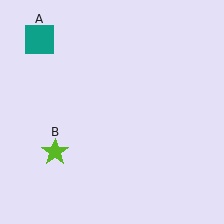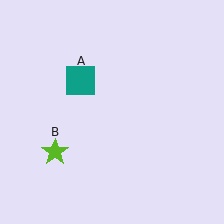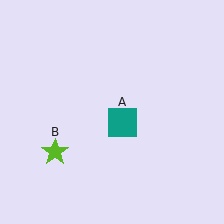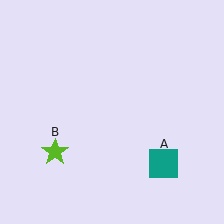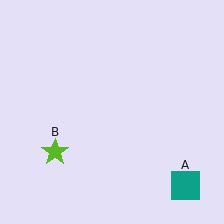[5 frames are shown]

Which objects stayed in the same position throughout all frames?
Lime star (object B) remained stationary.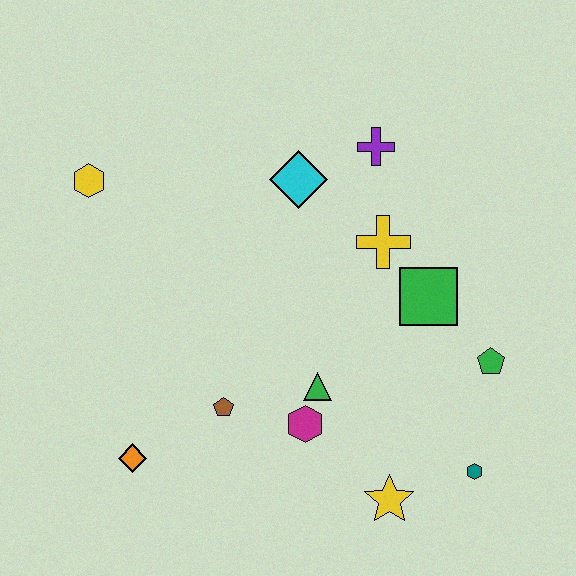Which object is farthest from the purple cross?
The orange diamond is farthest from the purple cross.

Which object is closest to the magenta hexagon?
The green triangle is closest to the magenta hexagon.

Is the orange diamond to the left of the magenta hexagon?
Yes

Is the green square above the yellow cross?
No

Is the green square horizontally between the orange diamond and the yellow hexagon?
No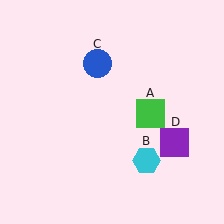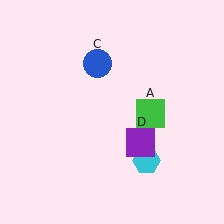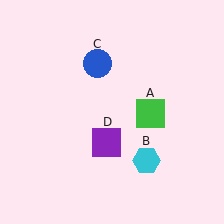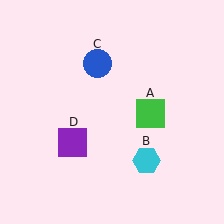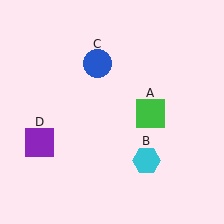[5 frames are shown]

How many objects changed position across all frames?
1 object changed position: purple square (object D).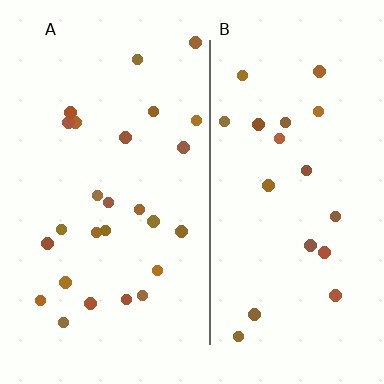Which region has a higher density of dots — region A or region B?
A (the left).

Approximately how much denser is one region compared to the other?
Approximately 1.3× — region A over region B.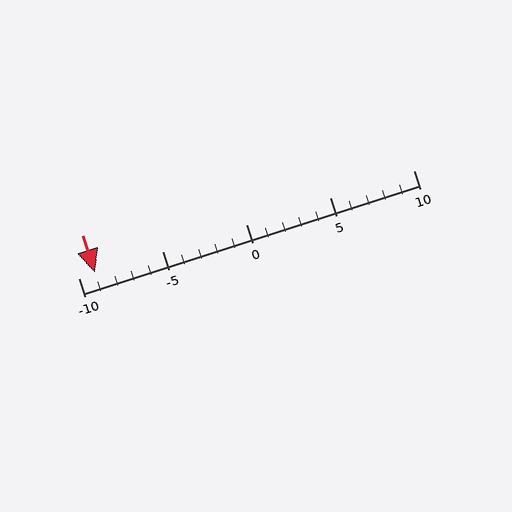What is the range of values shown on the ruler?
The ruler shows values from -10 to 10.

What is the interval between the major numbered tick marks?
The major tick marks are spaced 5 units apart.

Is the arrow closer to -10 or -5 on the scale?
The arrow is closer to -10.